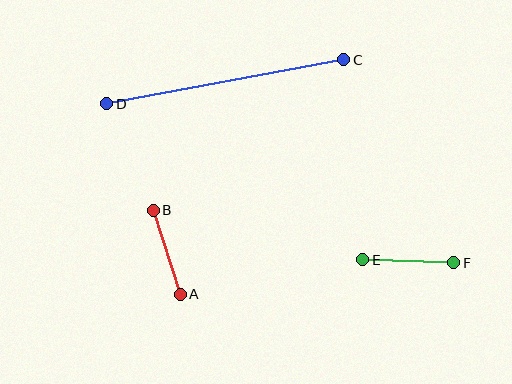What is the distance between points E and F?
The distance is approximately 91 pixels.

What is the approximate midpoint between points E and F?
The midpoint is at approximately (408, 261) pixels.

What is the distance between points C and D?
The distance is approximately 241 pixels.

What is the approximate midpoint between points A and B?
The midpoint is at approximately (167, 252) pixels.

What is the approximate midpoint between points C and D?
The midpoint is at approximately (225, 82) pixels.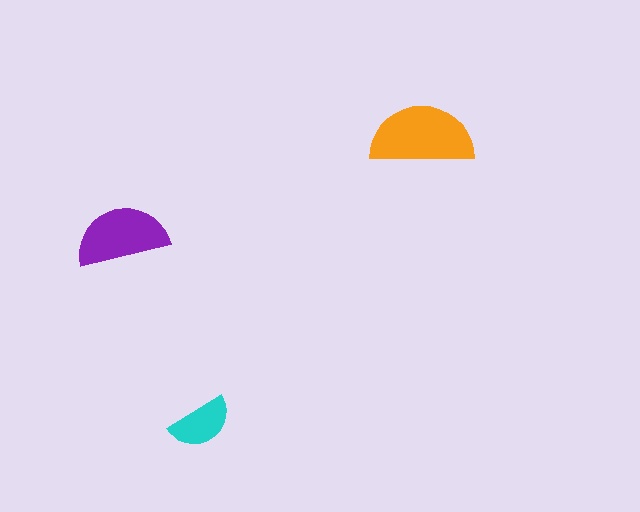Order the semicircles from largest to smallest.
the orange one, the purple one, the cyan one.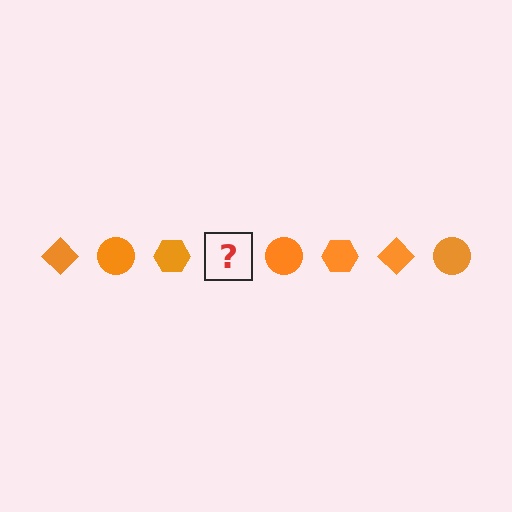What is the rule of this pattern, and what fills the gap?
The rule is that the pattern cycles through diamond, circle, hexagon shapes in orange. The gap should be filled with an orange diamond.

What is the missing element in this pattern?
The missing element is an orange diamond.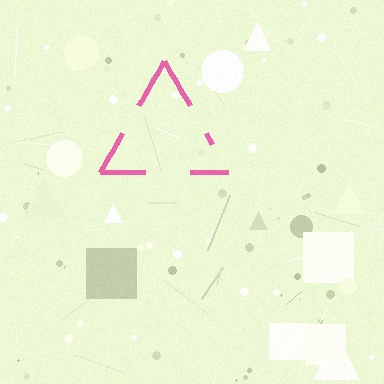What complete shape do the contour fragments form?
The contour fragments form a triangle.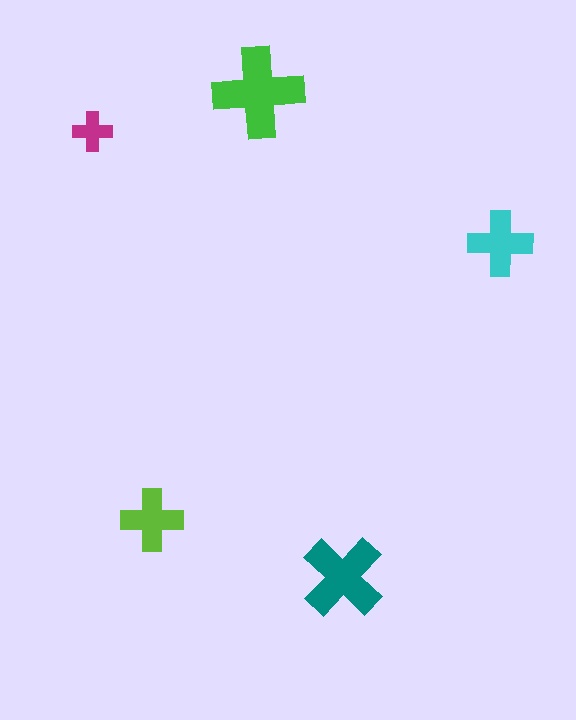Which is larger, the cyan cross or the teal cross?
The teal one.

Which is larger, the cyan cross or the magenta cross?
The cyan one.